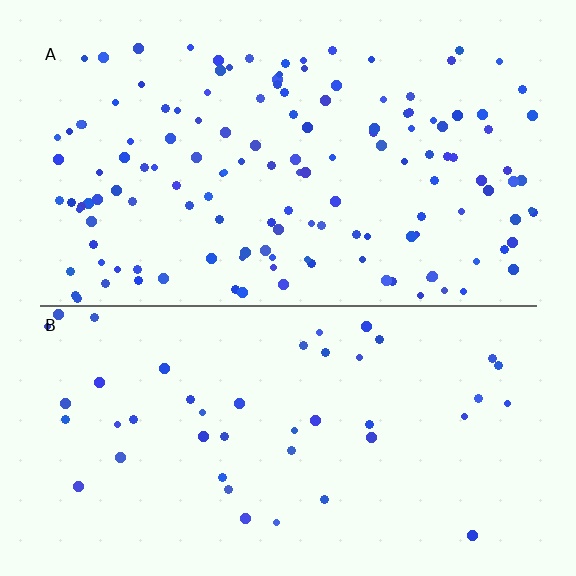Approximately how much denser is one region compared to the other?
Approximately 3.2× — region A over region B.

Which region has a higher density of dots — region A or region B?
A (the top).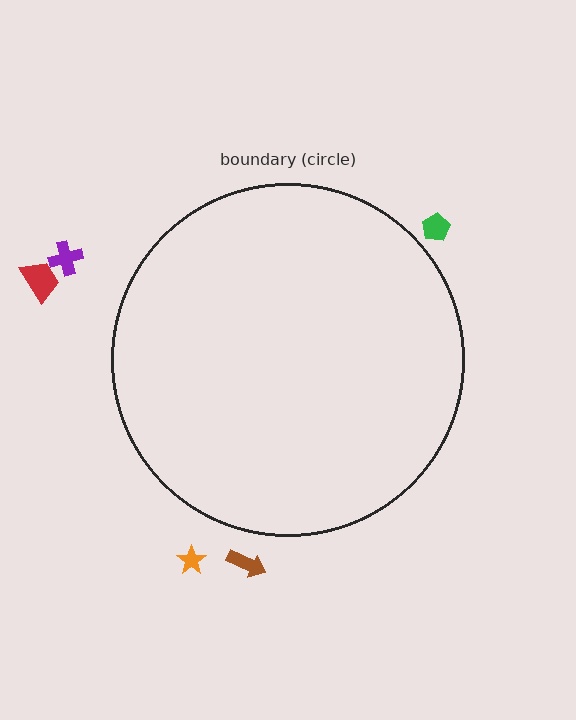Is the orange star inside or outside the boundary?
Outside.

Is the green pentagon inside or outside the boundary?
Outside.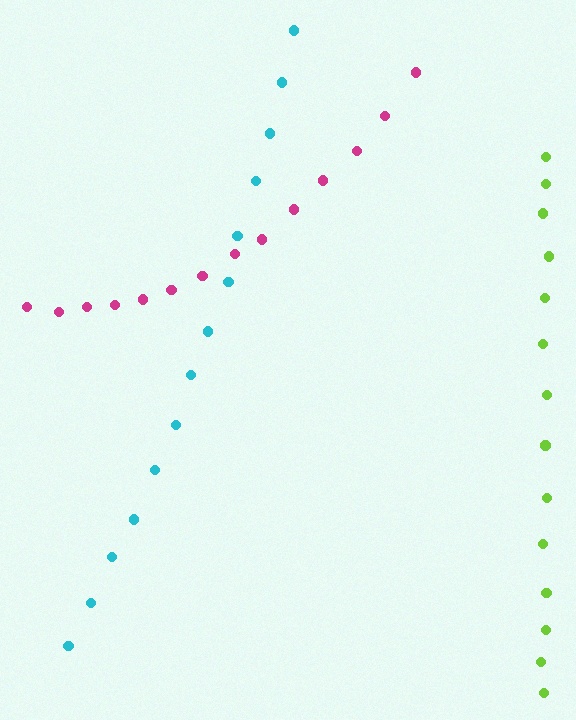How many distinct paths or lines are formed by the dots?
There are 3 distinct paths.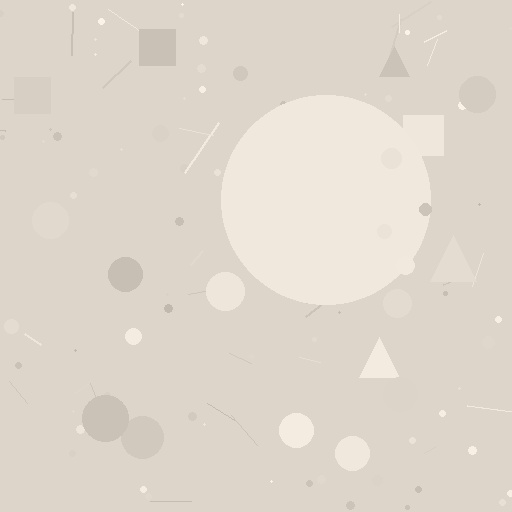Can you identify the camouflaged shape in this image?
The camouflaged shape is a circle.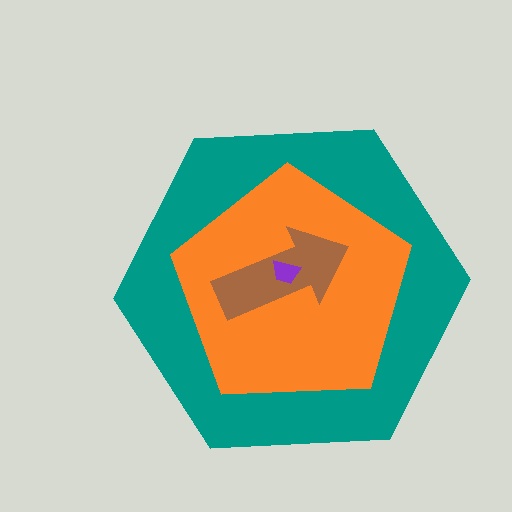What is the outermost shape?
The teal hexagon.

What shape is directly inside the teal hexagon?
The orange pentagon.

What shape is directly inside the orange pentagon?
The brown arrow.